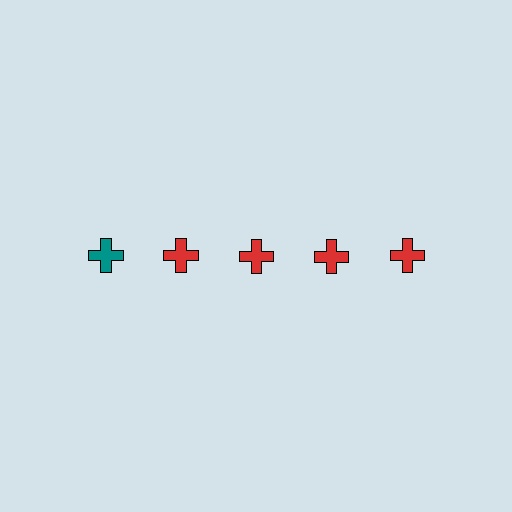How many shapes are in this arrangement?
There are 5 shapes arranged in a grid pattern.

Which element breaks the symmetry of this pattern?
The teal cross in the top row, leftmost column breaks the symmetry. All other shapes are red crosses.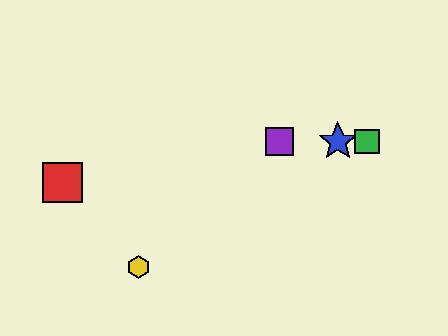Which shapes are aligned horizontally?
The blue star, the green square, the purple square are aligned horizontally.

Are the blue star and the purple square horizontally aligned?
Yes, both are at y≈141.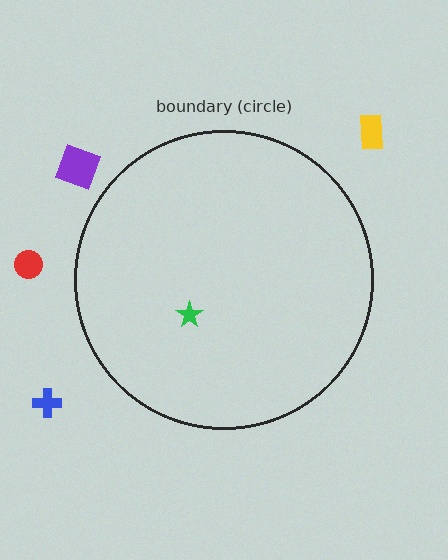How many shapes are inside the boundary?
1 inside, 4 outside.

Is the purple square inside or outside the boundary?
Outside.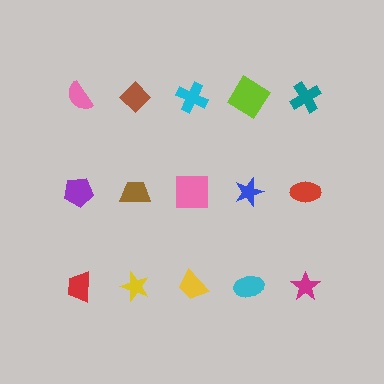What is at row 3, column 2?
A yellow star.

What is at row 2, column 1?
A purple pentagon.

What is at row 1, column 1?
A pink semicircle.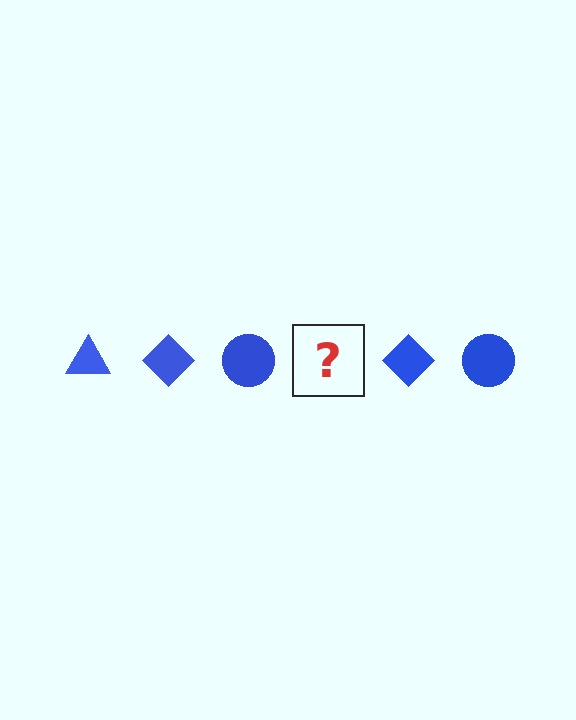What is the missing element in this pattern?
The missing element is a blue triangle.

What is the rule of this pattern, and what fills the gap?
The rule is that the pattern cycles through triangle, diamond, circle shapes in blue. The gap should be filled with a blue triangle.